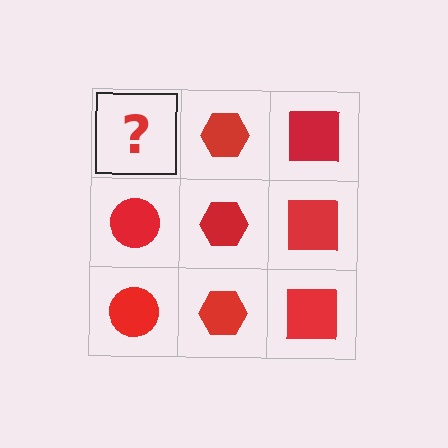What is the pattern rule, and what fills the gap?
The rule is that each column has a consistent shape. The gap should be filled with a red circle.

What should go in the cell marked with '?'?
The missing cell should contain a red circle.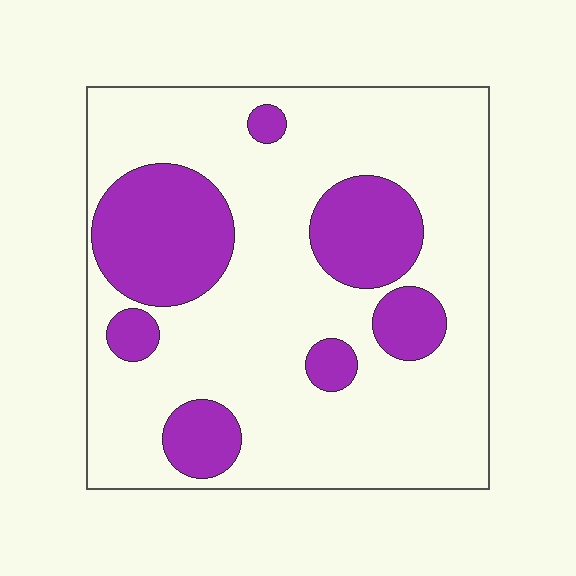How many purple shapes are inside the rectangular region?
7.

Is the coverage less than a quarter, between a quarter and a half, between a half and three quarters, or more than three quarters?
Between a quarter and a half.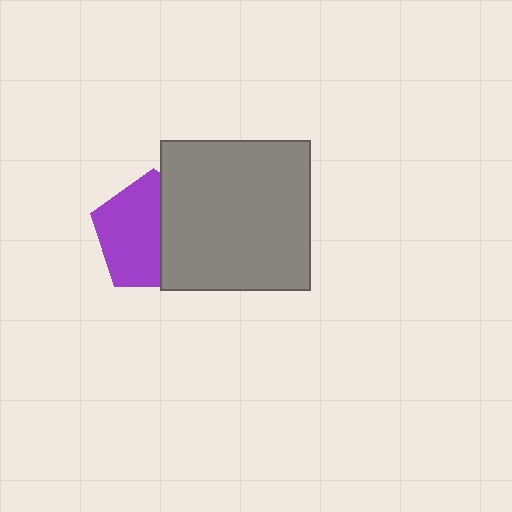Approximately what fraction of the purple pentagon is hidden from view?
Roughly 43% of the purple pentagon is hidden behind the gray square.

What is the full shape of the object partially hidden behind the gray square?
The partially hidden object is a purple pentagon.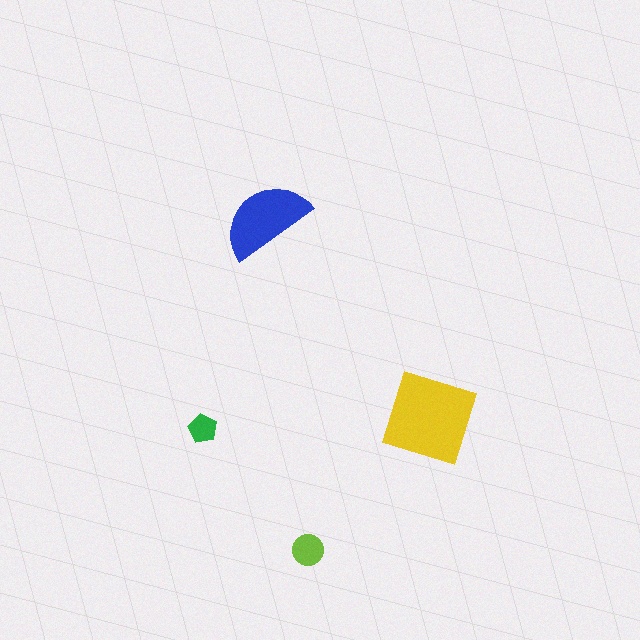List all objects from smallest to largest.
The green pentagon, the lime circle, the blue semicircle, the yellow diamond.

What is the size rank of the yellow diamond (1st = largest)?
1st.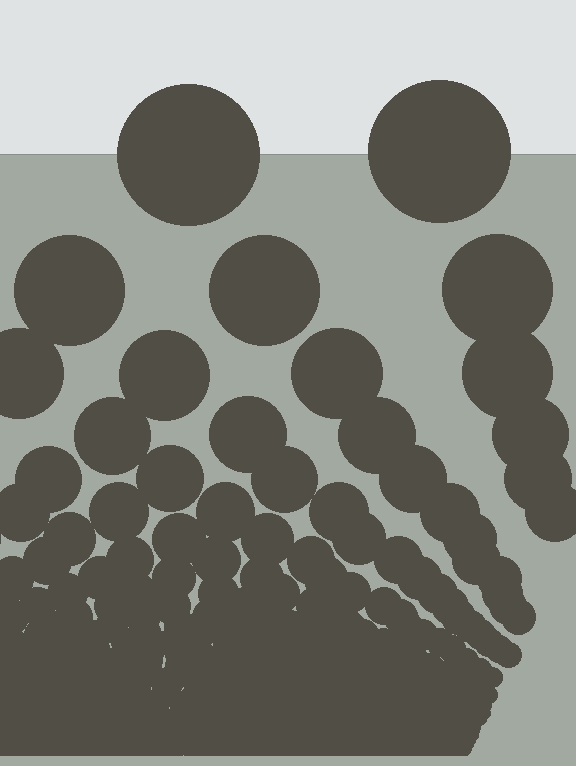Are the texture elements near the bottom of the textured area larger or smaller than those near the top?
Smaller. The gradient is inverted — elements near the bottom are smaller and denser.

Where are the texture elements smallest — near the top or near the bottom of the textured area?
Near the bottom.